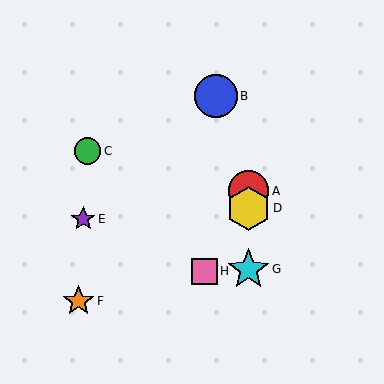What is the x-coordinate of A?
Object A is at x≈248.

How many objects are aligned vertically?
3 objects (A, D, G) are aligned vertically.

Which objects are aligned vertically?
Objects A, D, G are aligned vertically.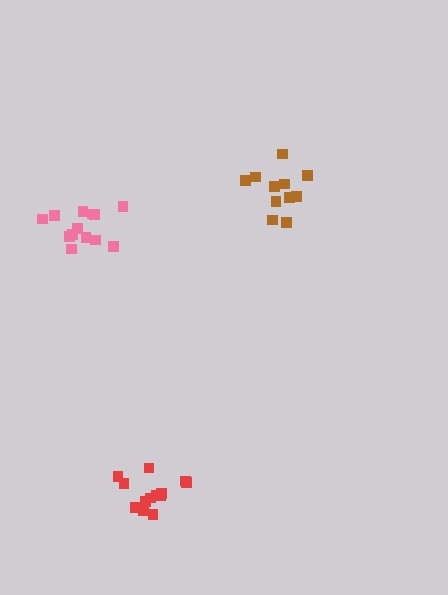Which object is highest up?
The brown cluster is topmost.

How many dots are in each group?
Group 1: 13 dots, Group 2: 13 dots, Group 3: 11 dots (37 total).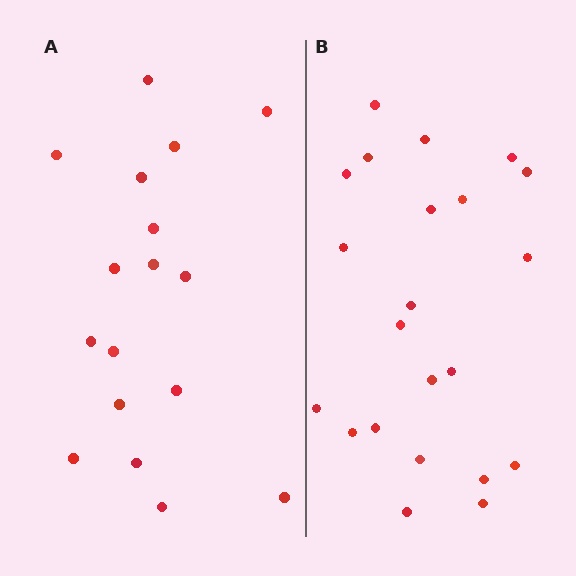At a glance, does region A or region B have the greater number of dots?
Region B (the right region) has more dots.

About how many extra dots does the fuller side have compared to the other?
Region B has about 5 more dots than region A.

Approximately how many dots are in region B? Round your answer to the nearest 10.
About 20 dots. (The exact count is 22, which rounds to 20.)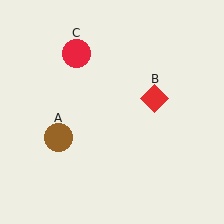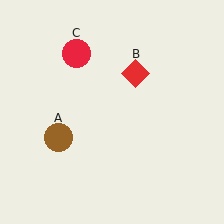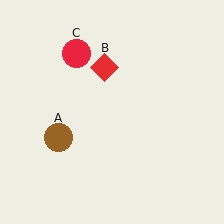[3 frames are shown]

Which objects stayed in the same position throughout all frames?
Brown circle (object A) and red circle (object C) remained stationary.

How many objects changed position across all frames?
1 object changed position: red diamond (object B).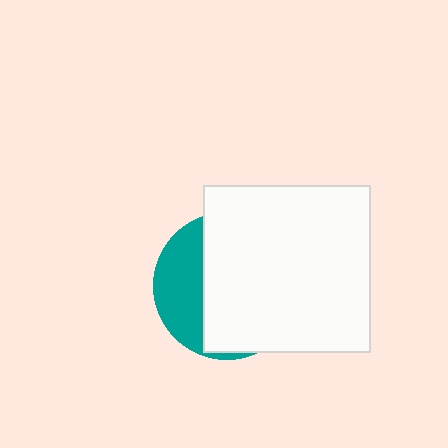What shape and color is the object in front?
The object in front is a white square.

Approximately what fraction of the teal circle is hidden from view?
Roughly 69% of the teal circle is hidden behind the white square.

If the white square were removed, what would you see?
You would see the complete teal circle.